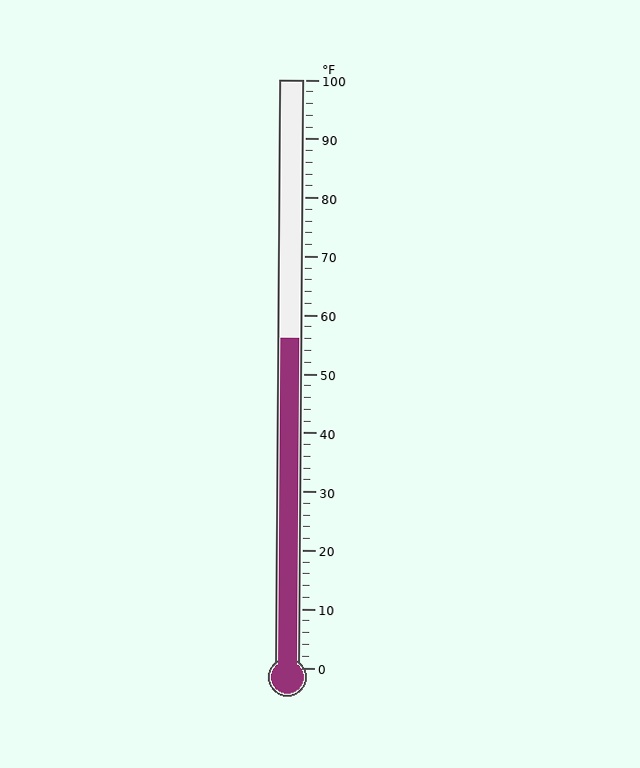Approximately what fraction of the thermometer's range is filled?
The thermometer is filled to approximately 55% of its range.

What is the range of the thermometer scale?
The thermometer scale ranges from 0°F to 100°F.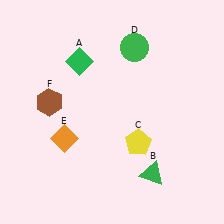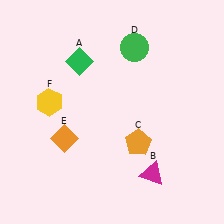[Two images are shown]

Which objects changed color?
B changed from green to magenta. C changed from yellow to orange. F changed from brown to yellow.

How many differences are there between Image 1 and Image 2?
There are 3 differences between the two images.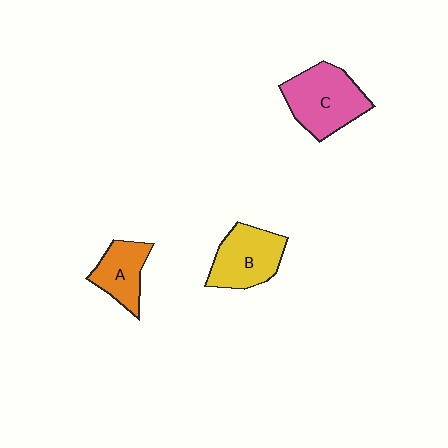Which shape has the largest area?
Shape C (pink).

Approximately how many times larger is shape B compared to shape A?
Approximately 1.4 times.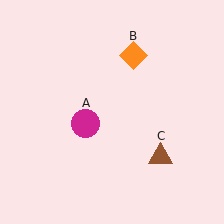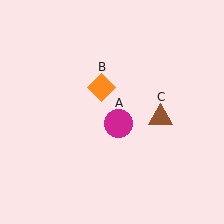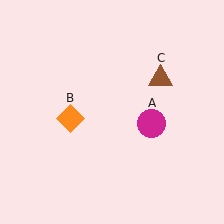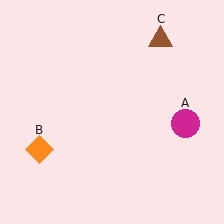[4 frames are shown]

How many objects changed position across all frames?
3 objects changed position: magenta circle (object A), orange diamond (object B), brown triangle (object C).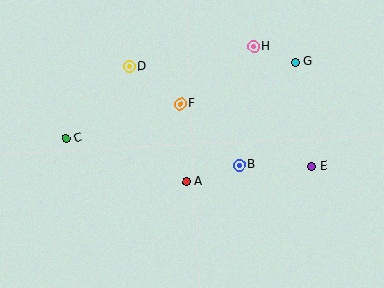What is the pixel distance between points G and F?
The distance between G and F is 122 pixels.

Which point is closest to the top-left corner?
Point D is closest to the top-left corner.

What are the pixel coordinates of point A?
Point A is at (186, 182).